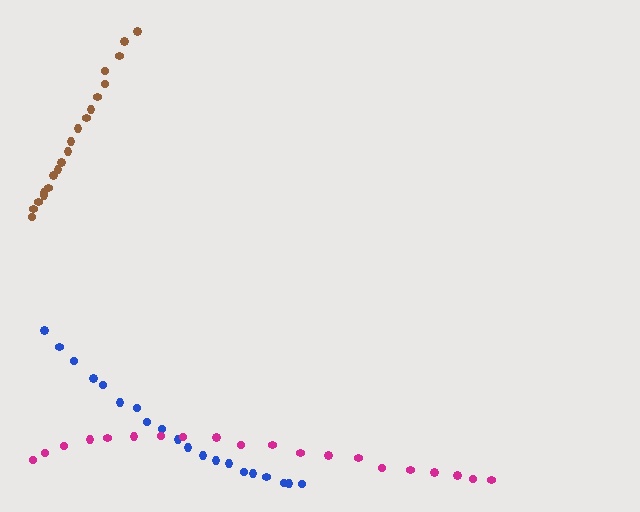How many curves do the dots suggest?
There are 3 distinct paths.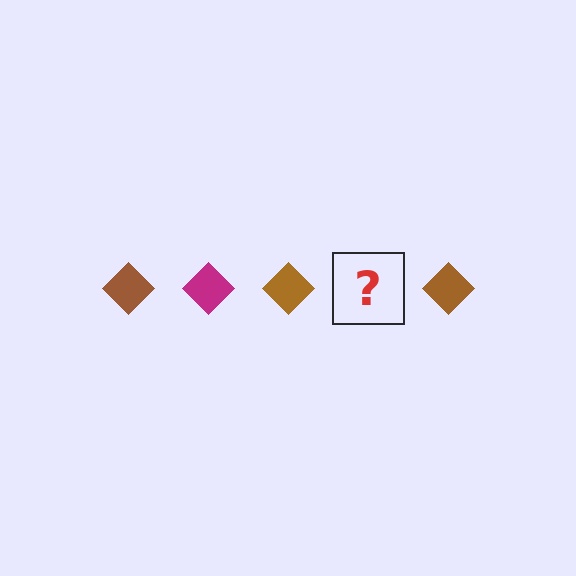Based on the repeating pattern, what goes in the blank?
The blank should be a magenta diamond.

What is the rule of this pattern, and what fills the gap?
The rule is that the pattern cycles through brown, magenta diamonds. The gap should be filled with a magenta diamond.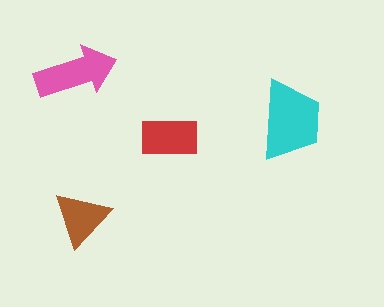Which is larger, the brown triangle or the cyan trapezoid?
The cyan trapezoid.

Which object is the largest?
The cyan trapezoid.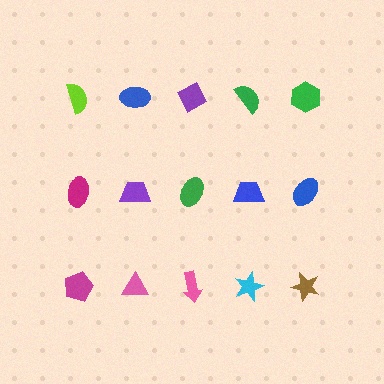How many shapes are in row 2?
5 shapes.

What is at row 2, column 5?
A blue ellipse.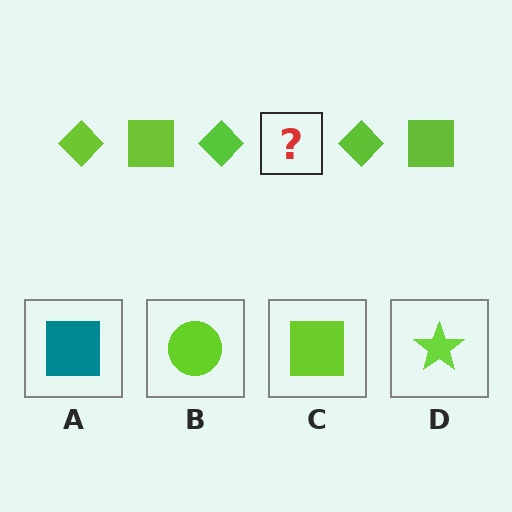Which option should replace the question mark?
Option C.